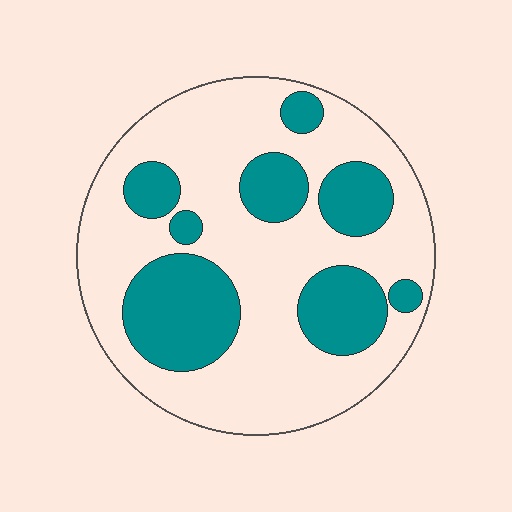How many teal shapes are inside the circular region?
8.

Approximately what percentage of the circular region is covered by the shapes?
Approximately 30%.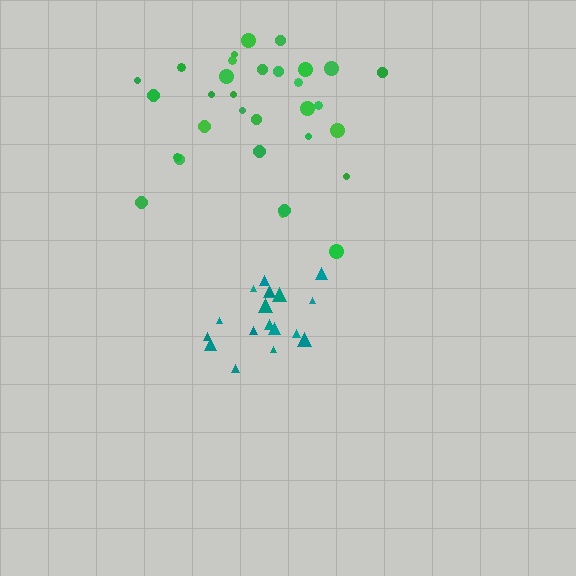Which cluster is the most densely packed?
Teal.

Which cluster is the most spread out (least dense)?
Green.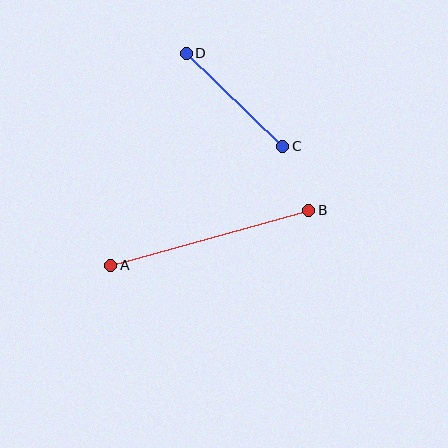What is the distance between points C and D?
The distance is approximately 134 pixels.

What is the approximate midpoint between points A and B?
The midpoint is at approximately (210, 238) pixels.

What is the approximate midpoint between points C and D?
The midpoint is at approximately (235, 100) pixels.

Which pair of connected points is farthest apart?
Points A and B are farthest apart.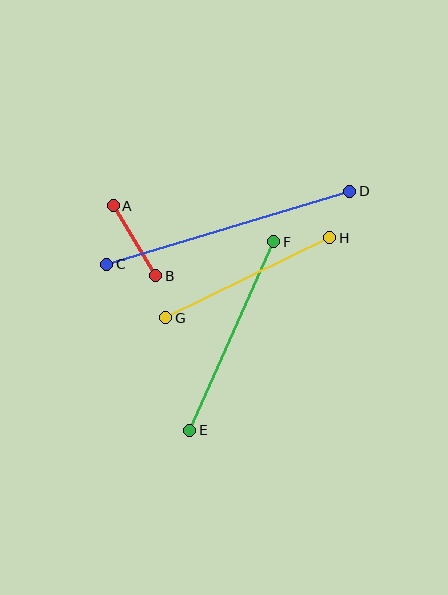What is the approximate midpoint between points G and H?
The midpoint is at approximately (248, 278) pixels.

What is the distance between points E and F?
The distance is approximately 206 pixels.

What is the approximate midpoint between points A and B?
The midpoint is at approximately (134, 241) pixels.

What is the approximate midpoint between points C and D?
The midpoint is at approximately (228, 228) pixels.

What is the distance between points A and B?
The distance is approximately 82 pixels.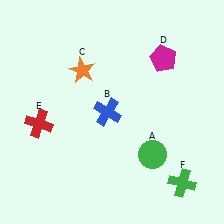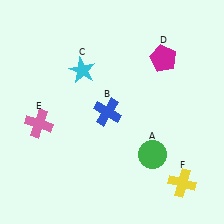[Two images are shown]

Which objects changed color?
C changed from orange to cyan. E changed from red to pink. F changed from green to yellow.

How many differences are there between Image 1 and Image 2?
There are 3 differences between the two images.